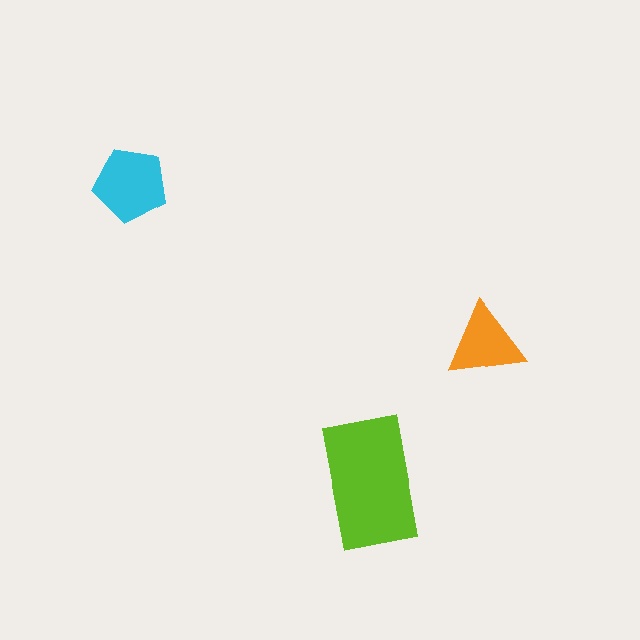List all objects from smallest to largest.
The orange triangle, the cyan pentagon, the lime rectangle.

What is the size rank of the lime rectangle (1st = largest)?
1st.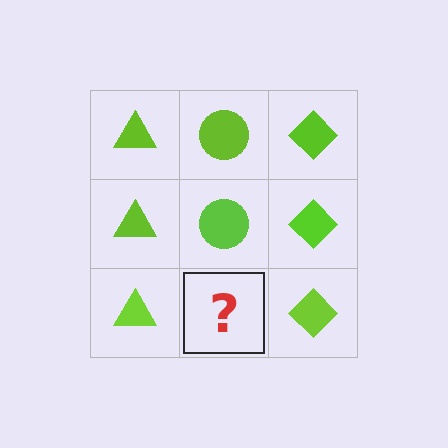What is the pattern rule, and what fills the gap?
The rule is that each column has a consistent shape. The gap should be filled with a lime circle.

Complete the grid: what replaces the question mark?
The question mark should be replaced with a lime circle.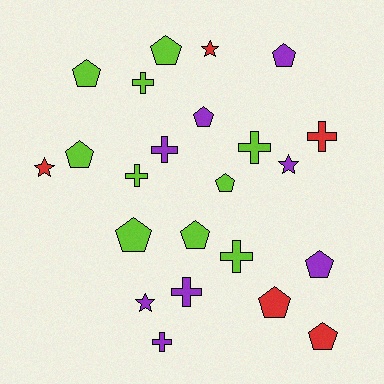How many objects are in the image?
There are 23 objects.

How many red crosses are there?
There is 1 red cross.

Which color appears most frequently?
Lime, with 10 objects.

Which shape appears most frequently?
Pentagon, with 11 objects.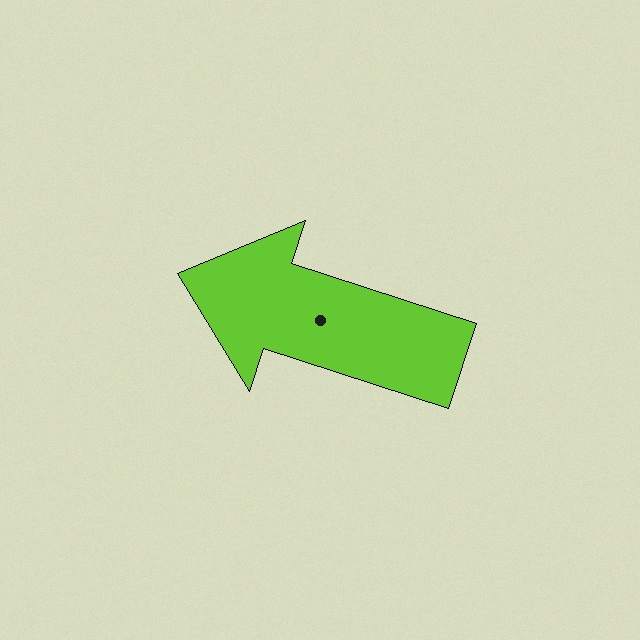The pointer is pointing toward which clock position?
Roughly 10 o'clock.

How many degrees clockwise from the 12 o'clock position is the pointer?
Approximately 288 degrees.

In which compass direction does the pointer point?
West.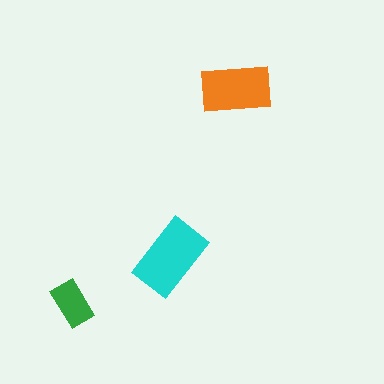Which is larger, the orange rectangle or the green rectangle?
The orange one.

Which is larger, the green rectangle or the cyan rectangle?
The cyan one.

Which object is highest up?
The orange rectangle is topmost.